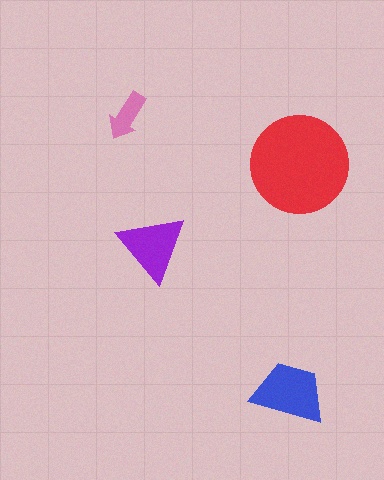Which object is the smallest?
The pink arrow.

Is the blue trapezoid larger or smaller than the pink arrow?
Larger.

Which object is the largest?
The red circle.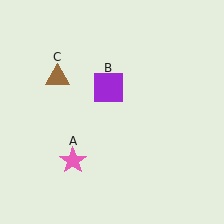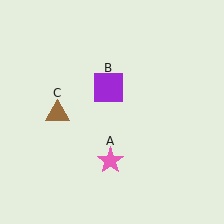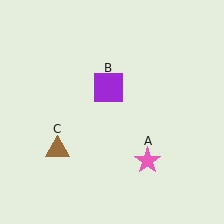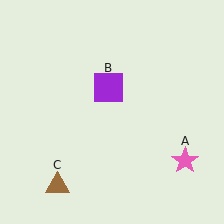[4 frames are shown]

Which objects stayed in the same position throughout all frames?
Purple square (object B) remained stationary.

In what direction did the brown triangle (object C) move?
The brown triangle (object C) moved down.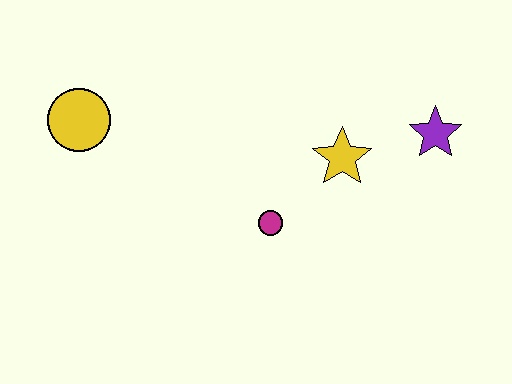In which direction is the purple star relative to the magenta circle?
The purple star is to the right of the magenta circle.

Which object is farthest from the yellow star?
The yellow circle is farthest from the yellow star.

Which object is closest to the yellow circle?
The magenta circle is closest to the yellow circle.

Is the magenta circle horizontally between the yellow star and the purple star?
No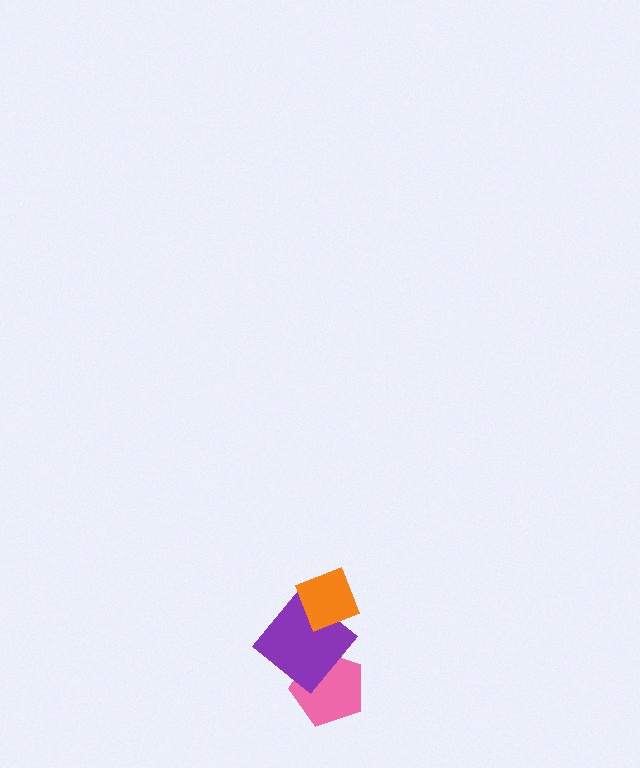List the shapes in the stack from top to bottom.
From top to bottom: the orange diamond, the purple diamond, the pink pentagon.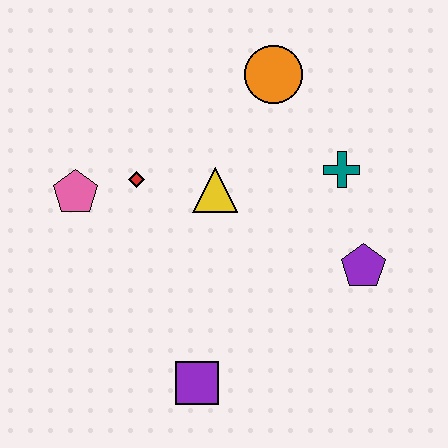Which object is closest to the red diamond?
The pink pentagon is closest to the red diamond.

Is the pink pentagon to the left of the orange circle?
Yes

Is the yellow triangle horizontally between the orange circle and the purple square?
Yes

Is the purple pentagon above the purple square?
Yes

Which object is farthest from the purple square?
The orange circle is farthest from the purple square.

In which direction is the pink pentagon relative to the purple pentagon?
The pink pentagon is to the left of the purple pentagon.